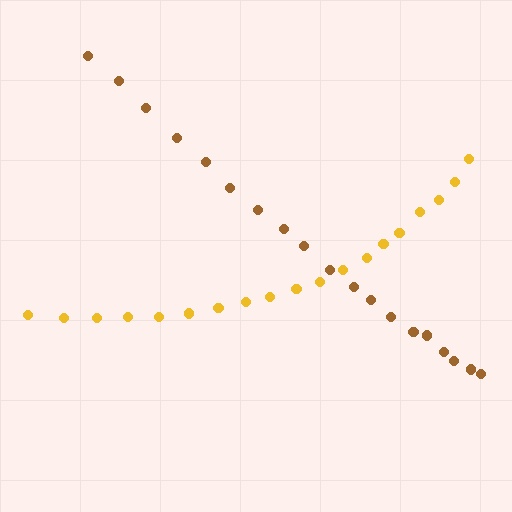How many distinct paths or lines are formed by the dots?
There are 2 distinct paths.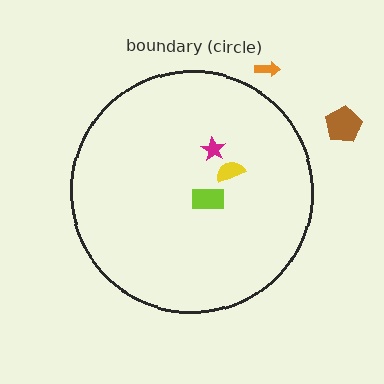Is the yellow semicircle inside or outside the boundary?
Inside.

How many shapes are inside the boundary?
3 inside, 2 outside.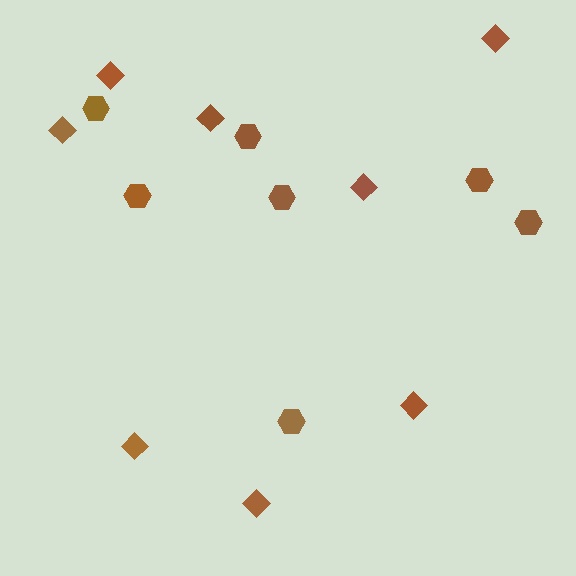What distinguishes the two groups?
There are 2 groups: one group of hexagons (7) and one group of diamonds (8).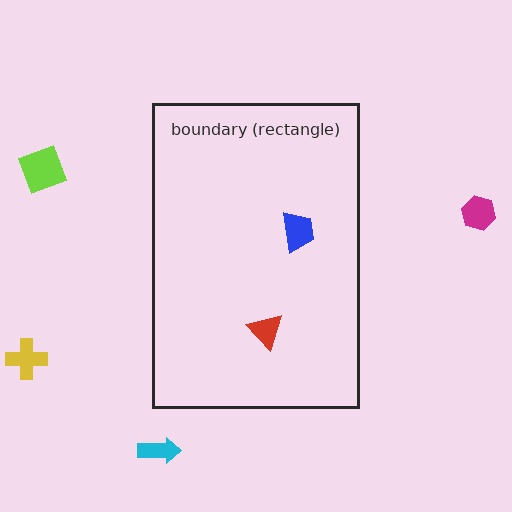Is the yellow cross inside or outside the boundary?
Outside.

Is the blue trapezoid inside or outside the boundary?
Inside.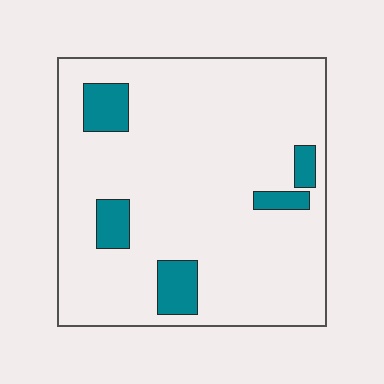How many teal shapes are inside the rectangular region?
5.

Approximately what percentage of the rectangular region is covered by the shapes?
Approximately 10%.